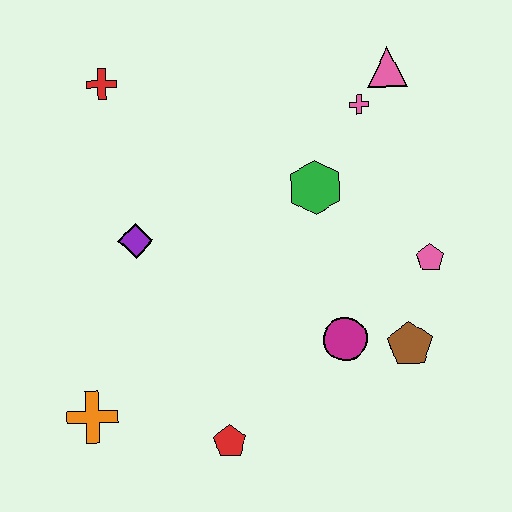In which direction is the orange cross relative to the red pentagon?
The orange cross is to the left of the red pentagon.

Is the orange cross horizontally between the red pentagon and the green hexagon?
No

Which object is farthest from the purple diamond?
The pink triangle is farthest from the purple diamond.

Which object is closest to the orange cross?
The red pentagon is closest to the orange cross.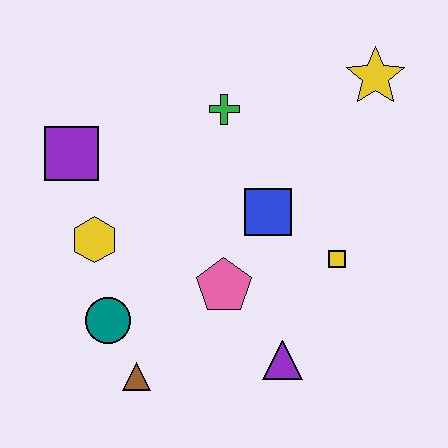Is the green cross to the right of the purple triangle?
No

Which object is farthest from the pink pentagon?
The yellow star is farthest from the pink pentagon.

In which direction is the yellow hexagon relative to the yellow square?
The yellow hexagon is to the left of the yellow square.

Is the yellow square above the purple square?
No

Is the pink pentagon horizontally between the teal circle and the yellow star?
Yes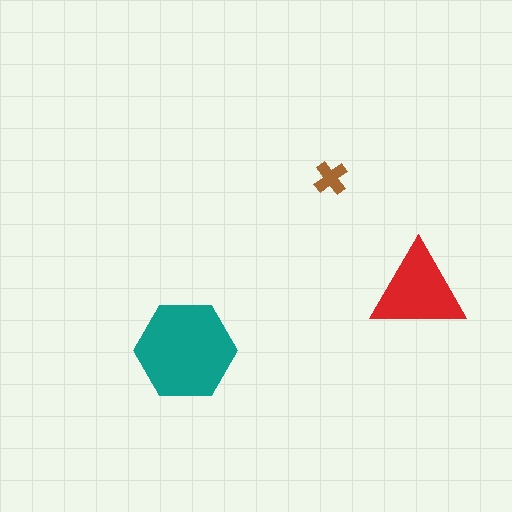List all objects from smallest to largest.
The brown cross, the red triangle, the teal hexagon.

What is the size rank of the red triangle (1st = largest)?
2nd.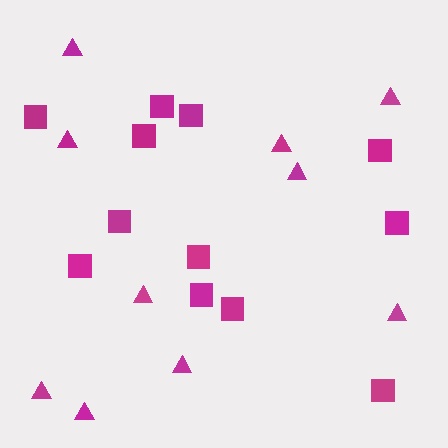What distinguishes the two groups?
There are 2 groups: one group of triangles (10) and one group of squares (12).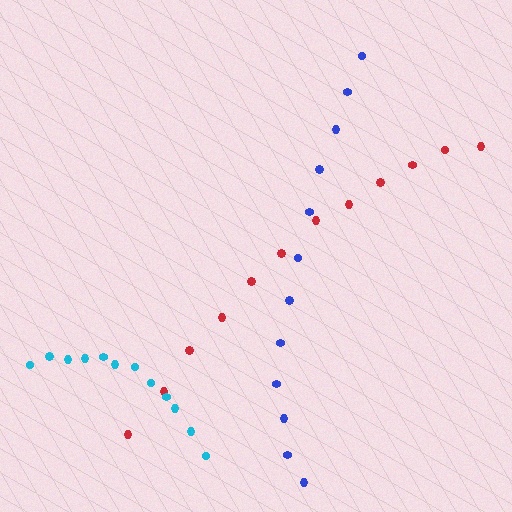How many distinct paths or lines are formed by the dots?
There are 3 distinct paths.